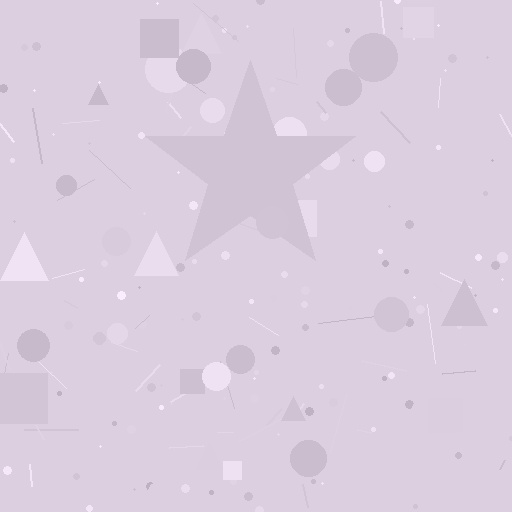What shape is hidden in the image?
A star is hidden in the image.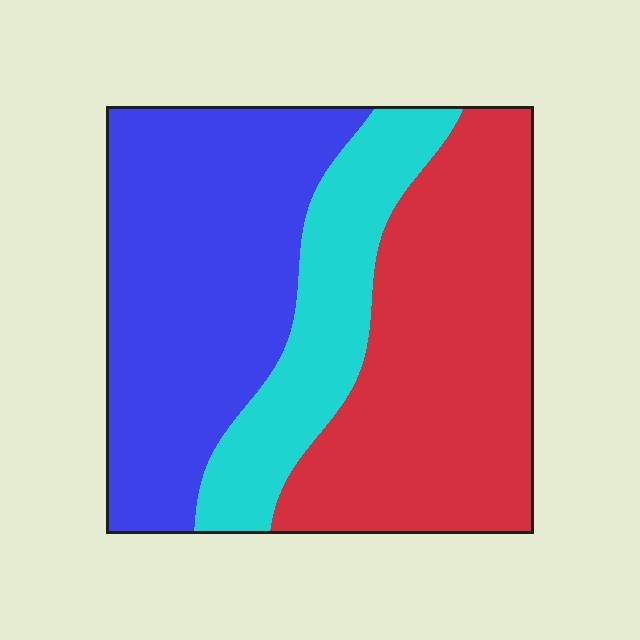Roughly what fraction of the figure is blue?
Blue covers roughly 40% of the figure.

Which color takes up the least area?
Cyan, at roughly 20%.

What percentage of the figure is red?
Red covers about 40% of the figure.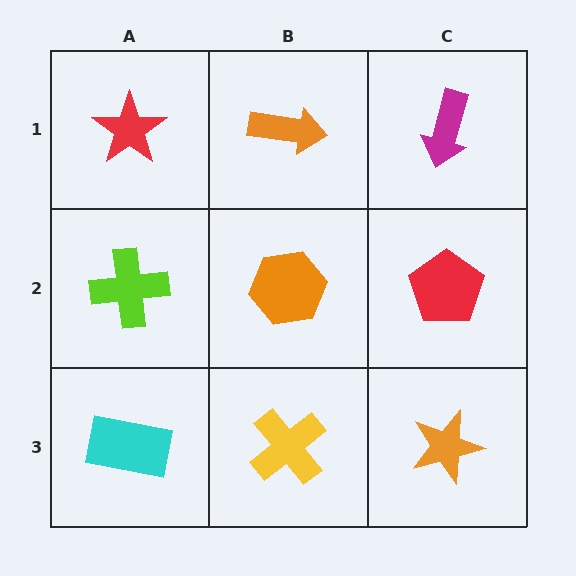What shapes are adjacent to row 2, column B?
An orange arrow (row 1, column B), a yellow cross (row 3, column B), a lime cross (row 2, column A), a red pentagon (row 2, column C).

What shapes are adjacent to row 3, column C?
A red pentagon (row 2, column C), a yellow cross (row 3, column B).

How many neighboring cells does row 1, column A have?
2.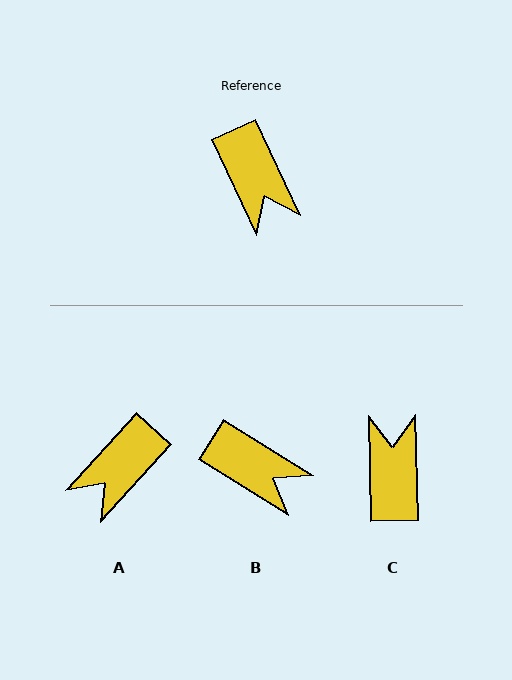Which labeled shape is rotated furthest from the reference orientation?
C, about 156 degrees away.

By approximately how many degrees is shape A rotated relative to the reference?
Approximately 67 degrees clockwise.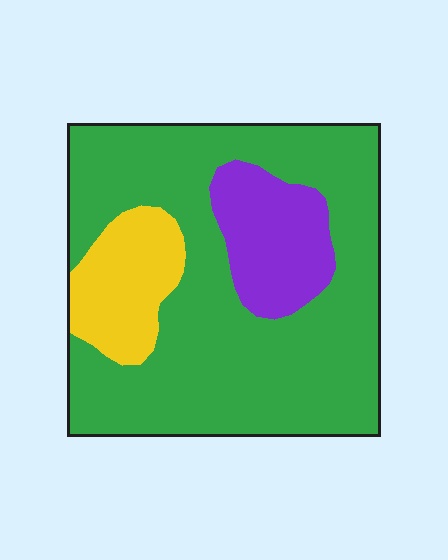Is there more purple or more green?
Green.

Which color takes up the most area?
Green, at roughly 70%.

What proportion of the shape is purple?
Purple takes up about one eighth (1/8) of the shape.